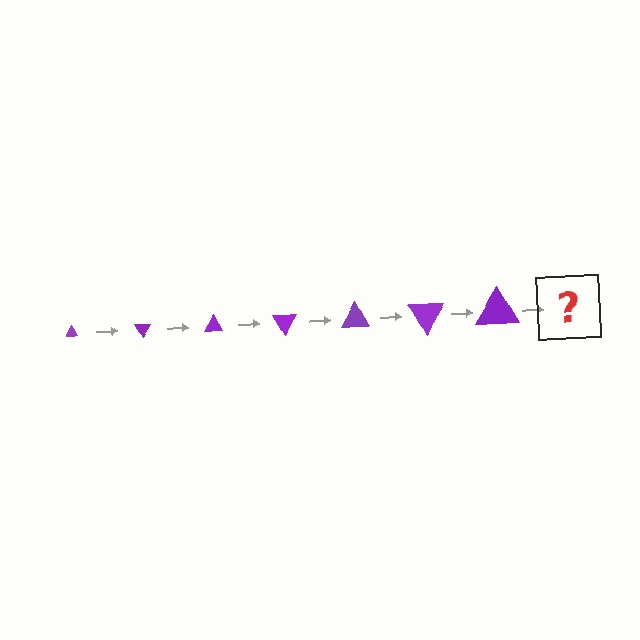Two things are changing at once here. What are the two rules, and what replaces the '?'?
The two rules are that the triangle grows larger each step and it rotates 60 degrees each step. The '?' should be a triangle, larger than the previous one and rotated 420 degrees from the start.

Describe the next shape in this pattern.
It should be a triangle, larger than the previous one and rotated 420 degrees from the start.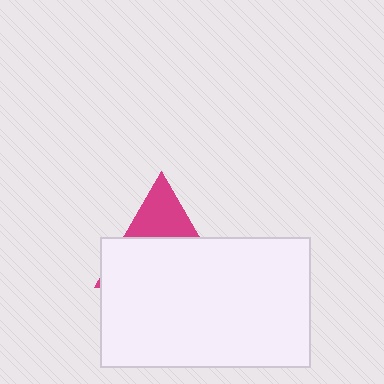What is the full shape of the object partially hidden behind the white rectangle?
The partially hidden object is a magenta triangle.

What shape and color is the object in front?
The object in front is a white rectangle.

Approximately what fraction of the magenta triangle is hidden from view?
Roughly 67% of the magenta triangle is hidden behind the white rectangle.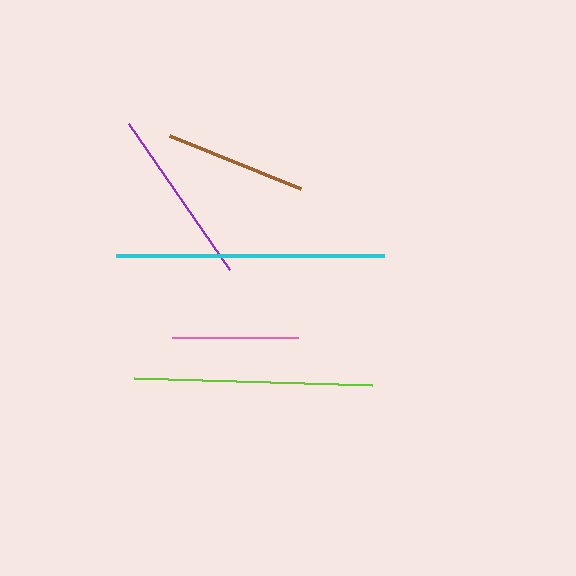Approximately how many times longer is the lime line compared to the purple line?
The lime line is approximately 1.3 times the length of the purple line.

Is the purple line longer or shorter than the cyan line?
The cyan line is longer than the purple line.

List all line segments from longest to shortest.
From longest to shortest: cyan, lime, purple, brown, pink.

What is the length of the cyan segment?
The cyan segment is approximately 268 pixels long.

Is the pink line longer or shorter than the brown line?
The brown line is longer than the pink line.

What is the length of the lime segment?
The lime segment is approximately 239 pixels long.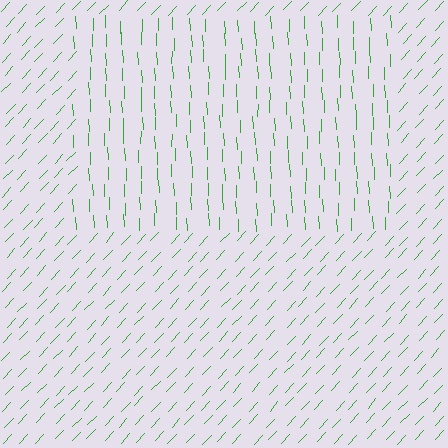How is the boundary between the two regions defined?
The boundary is defined purely by a change in line orientation (approximately 45 degrees difference). All lines are the same color and thickness.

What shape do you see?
I see a rectangle.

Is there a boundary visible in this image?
Yes, there is a texture boundary formed by a change in line orientation.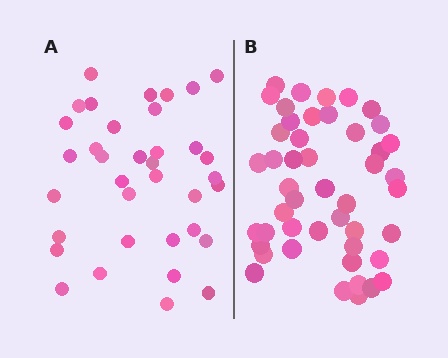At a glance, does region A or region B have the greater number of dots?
Region B (the right region) has more dots.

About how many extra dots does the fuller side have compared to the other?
Region B has roughly 12 or so more dots than region A.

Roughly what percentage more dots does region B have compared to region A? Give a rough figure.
About 30% more.